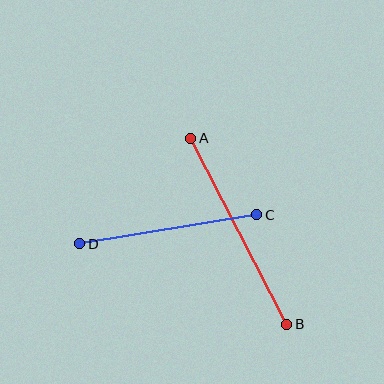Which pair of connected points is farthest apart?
Points A and B are farthest apart.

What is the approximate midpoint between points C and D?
The midpoint is at approximately (168, 229) pixels.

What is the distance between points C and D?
The distance is approximately 179 pixels.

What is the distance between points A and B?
The distance is approximately 210 pixels.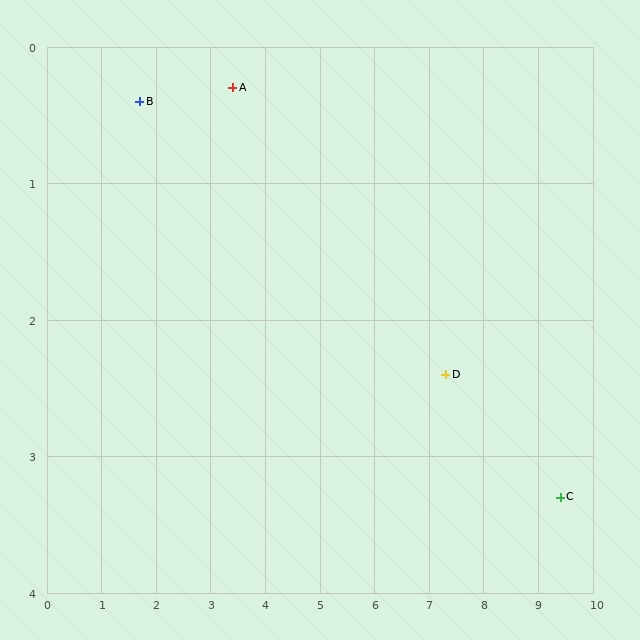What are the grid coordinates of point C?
Point C is at approximately (9.4, 3.3).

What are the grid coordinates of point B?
Point B is at approximately (1.7, 0.4).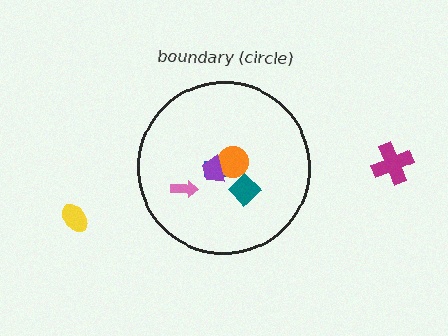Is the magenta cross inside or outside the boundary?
Outside.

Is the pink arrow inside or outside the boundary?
Inside.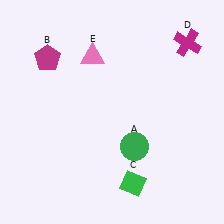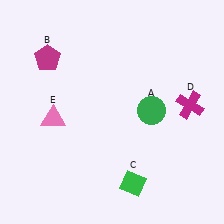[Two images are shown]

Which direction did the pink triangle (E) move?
The pink triangle (E) moved down.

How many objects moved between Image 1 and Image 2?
3 objects moved between the two images.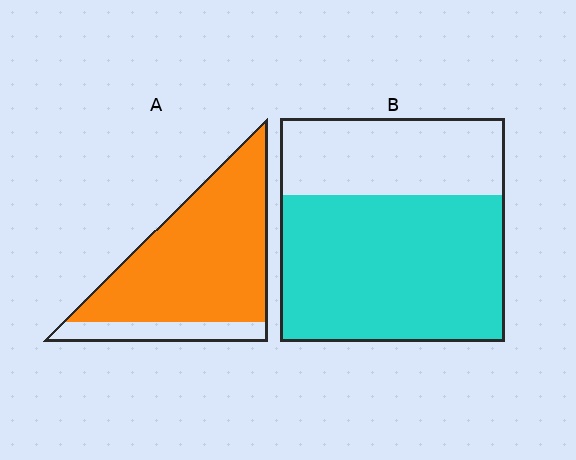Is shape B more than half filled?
Yes.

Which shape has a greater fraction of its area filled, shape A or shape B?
Shape A.